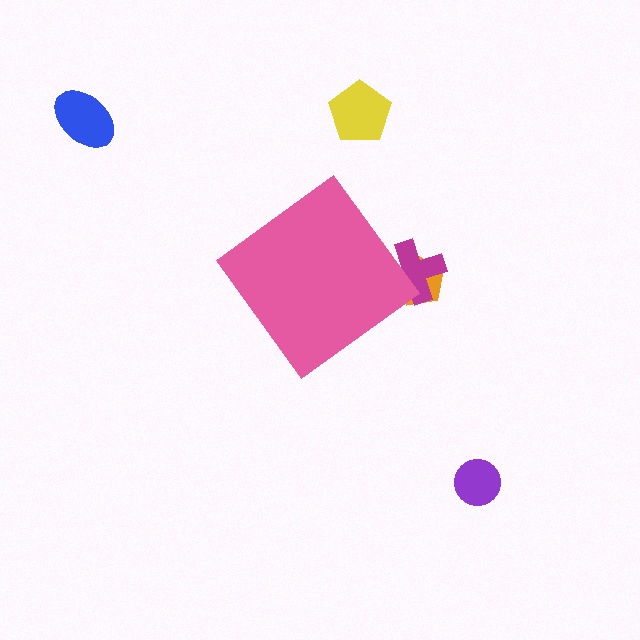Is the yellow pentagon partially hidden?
No, the yellow pentagon is fully visible.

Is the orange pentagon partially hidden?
Yes, the orange pentagon is partially hidden behind the pink diamond.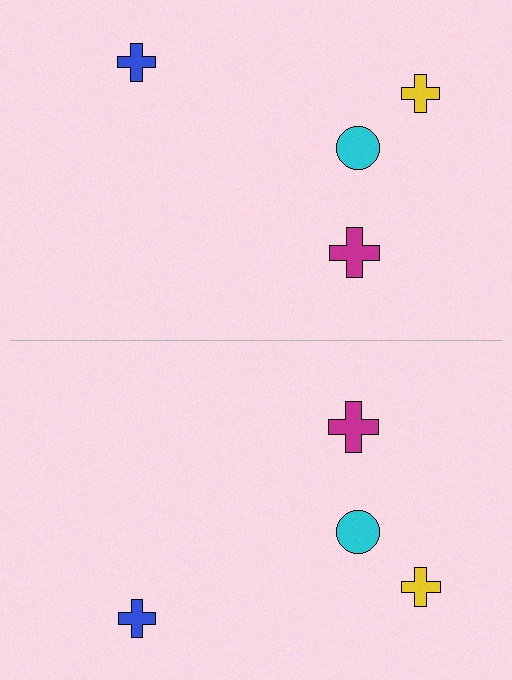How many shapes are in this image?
There are 8 shapes in this image.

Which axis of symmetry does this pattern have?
The pattern has a horizontal axis of symmetry running through the center of the image.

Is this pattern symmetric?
Yes, this pattern has bilateral (reflection) symmetry.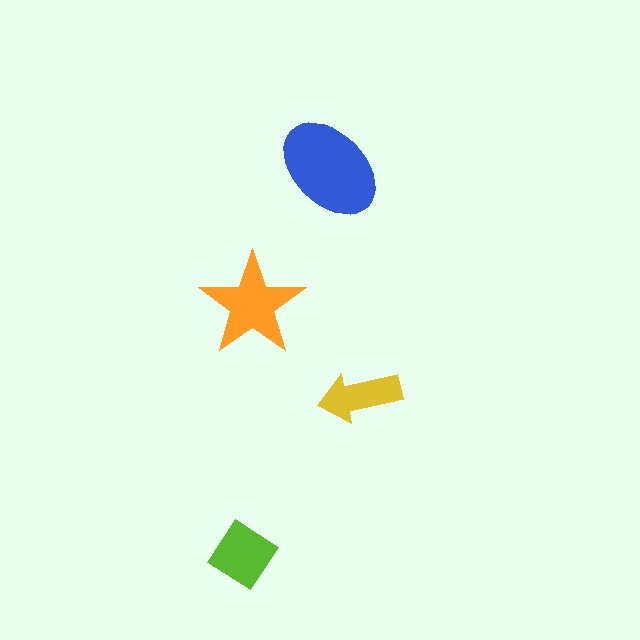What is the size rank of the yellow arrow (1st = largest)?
4th.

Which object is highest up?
The blue ellipse is topmost.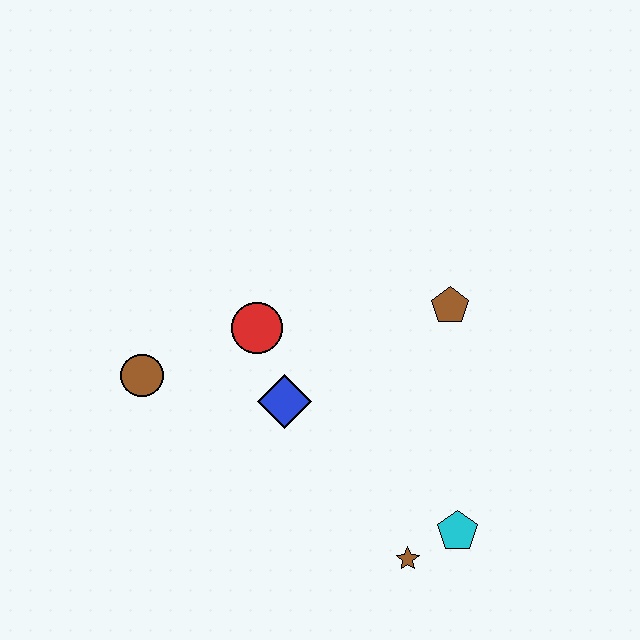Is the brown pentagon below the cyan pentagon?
No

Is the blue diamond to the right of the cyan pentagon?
No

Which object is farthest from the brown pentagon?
The brown circle is farthest from the brown pentagon.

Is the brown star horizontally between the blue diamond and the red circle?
No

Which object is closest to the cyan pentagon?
The brown star is closest to the cyan pentagon.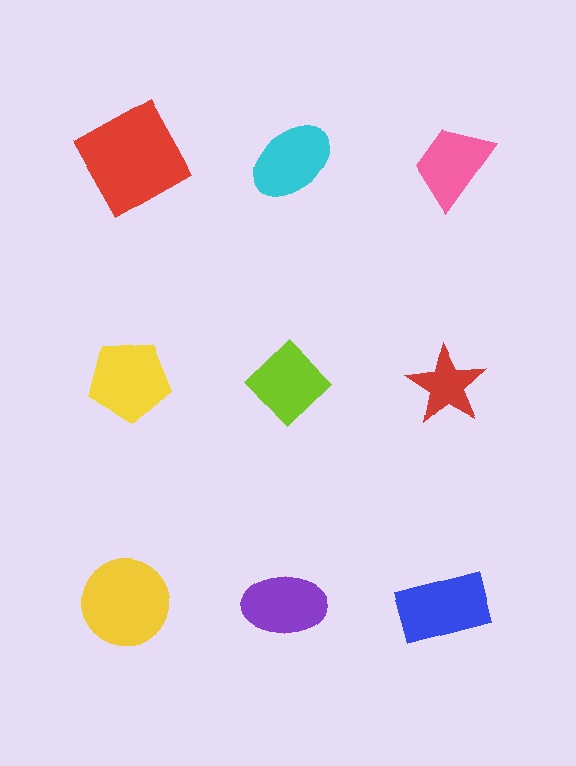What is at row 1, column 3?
A pink trapezoid.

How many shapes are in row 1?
3 shapes.